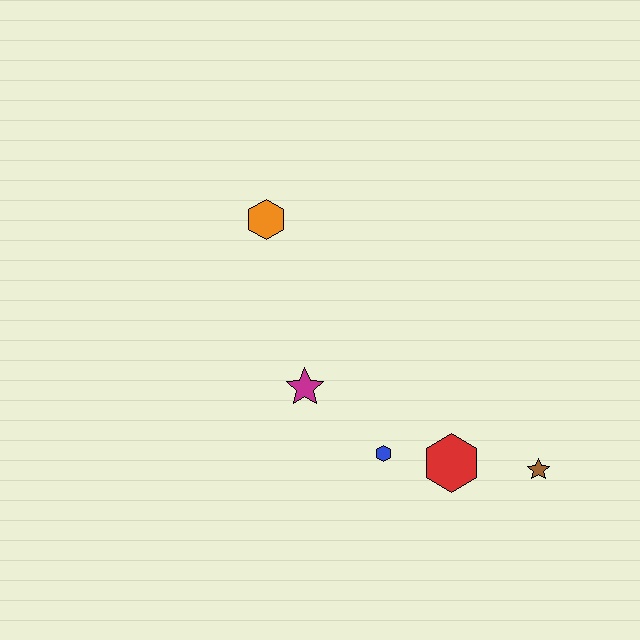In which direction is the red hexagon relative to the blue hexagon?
The red hexagon is to the right of the blue hexagon.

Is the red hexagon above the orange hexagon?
No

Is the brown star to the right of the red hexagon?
Yes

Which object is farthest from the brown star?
The orange hexagon is farthest from the brown star.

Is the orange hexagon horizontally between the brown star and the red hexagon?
No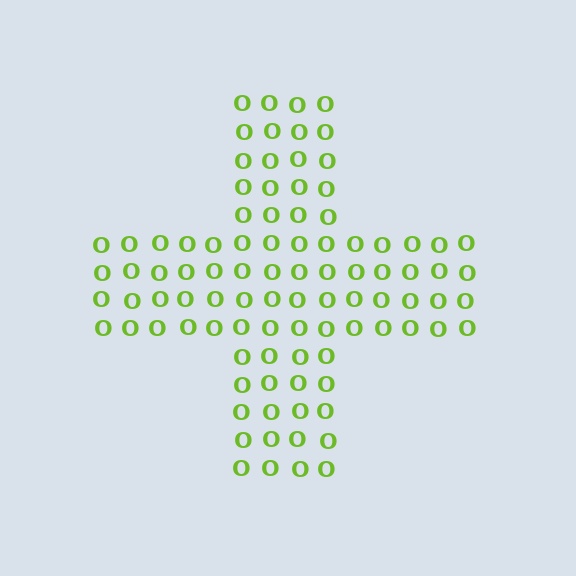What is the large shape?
The large shape is a cross.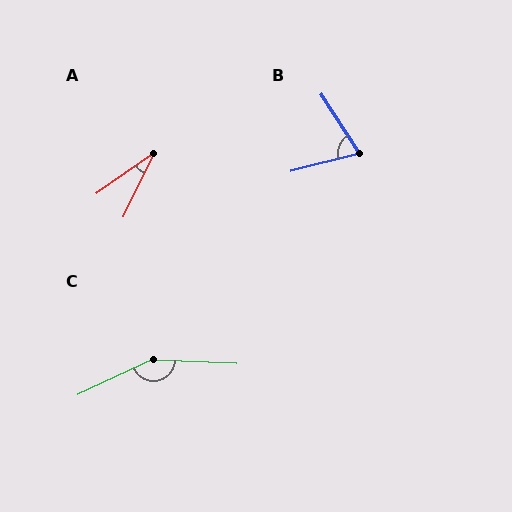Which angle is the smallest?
A, at approximately 29 degrees.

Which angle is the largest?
C, at approximately 153 degrees.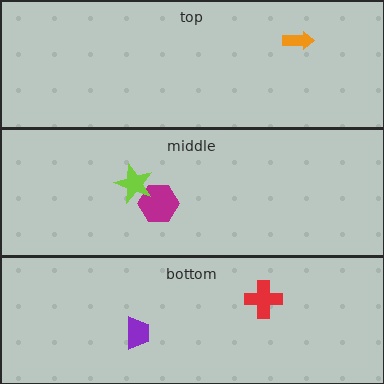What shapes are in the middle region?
The magenta hexagon, the lime star.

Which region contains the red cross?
The bottom region.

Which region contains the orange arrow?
The top region.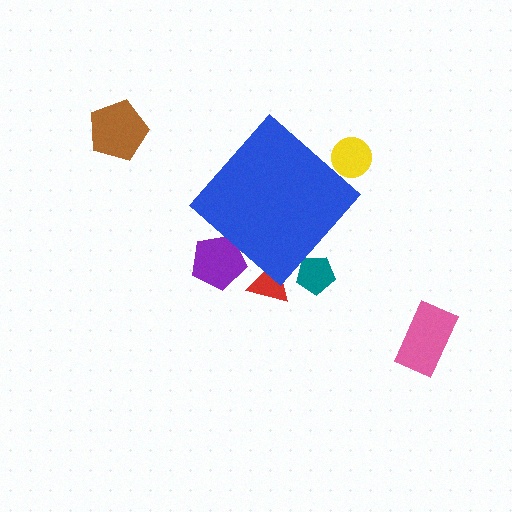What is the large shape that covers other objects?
A blue diamond.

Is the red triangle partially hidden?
Yes, the red triangle is partially hidden behind the blue diamond.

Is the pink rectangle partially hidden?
No, the pink rectangle is fully visible.